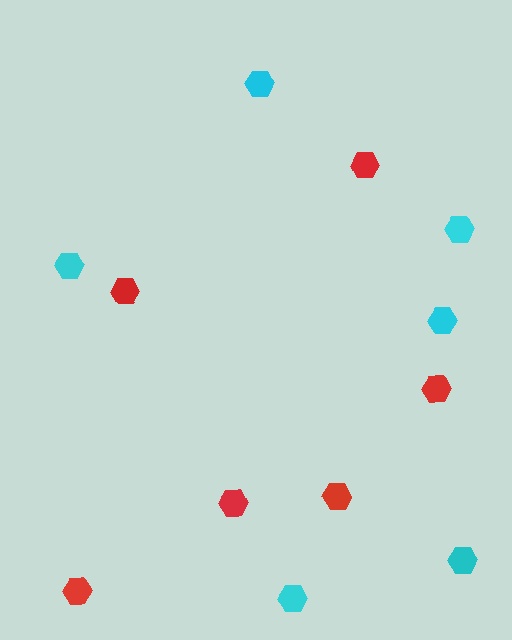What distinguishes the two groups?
There are 2 groups: one group of red hexagons (6) and one group of cyan hexagons (6).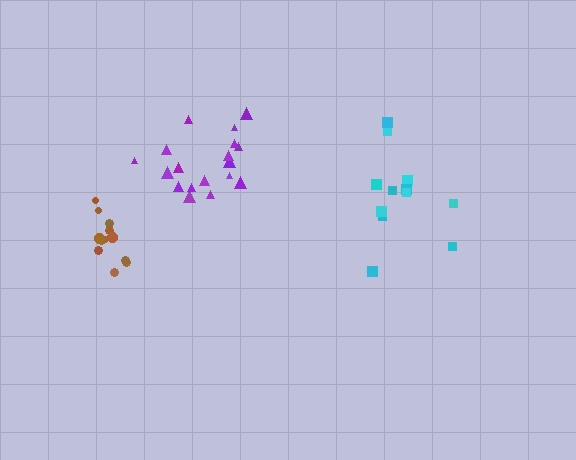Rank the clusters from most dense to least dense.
purple, brown, cyan.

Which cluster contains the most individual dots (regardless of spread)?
Purple (18).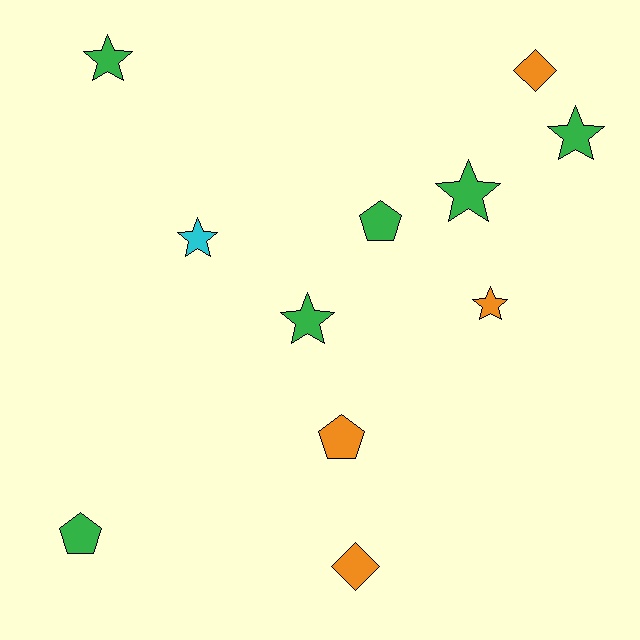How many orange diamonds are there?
There are 2 orange diamonds.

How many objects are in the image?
There are 11 objects.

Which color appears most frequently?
Green, with 6 objects.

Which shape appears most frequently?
Star, with 6 objects.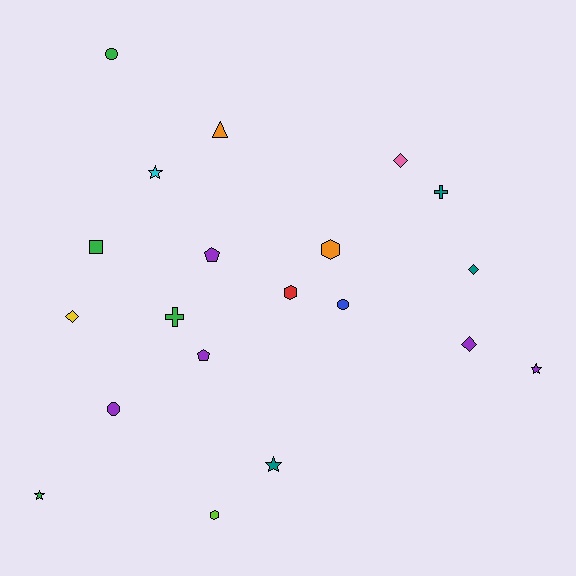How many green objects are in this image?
There are 4 green objects.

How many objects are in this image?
There are 20 objects.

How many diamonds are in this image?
There are 4 diamonds.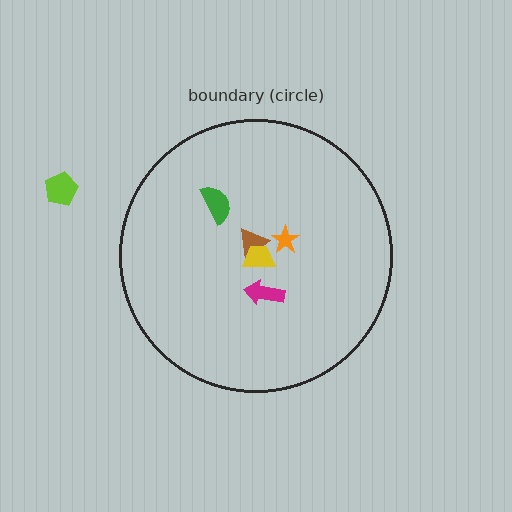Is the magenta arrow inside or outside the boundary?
Inside.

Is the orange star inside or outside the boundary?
Inside.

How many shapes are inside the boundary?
5 inside, 1 outside.